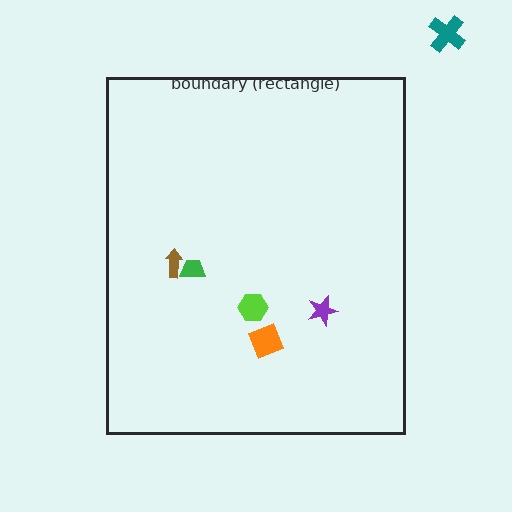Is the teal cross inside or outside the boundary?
Outside.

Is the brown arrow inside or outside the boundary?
Inside.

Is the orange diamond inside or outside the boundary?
Inside.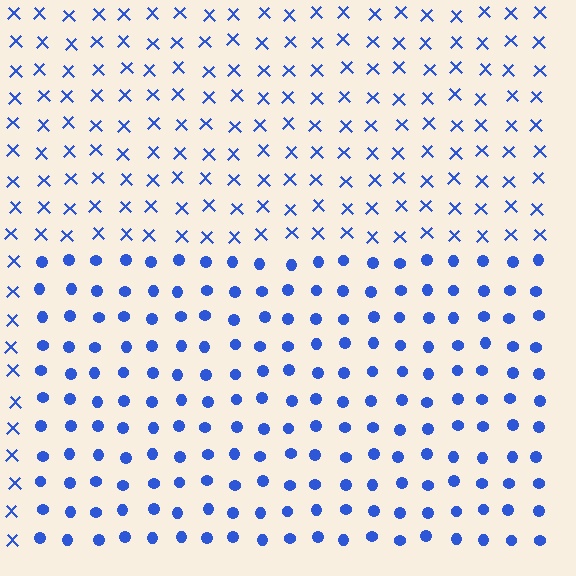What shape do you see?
I see a rectangle.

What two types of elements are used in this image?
The image uses circles inside the rectangle region and X marks outside it.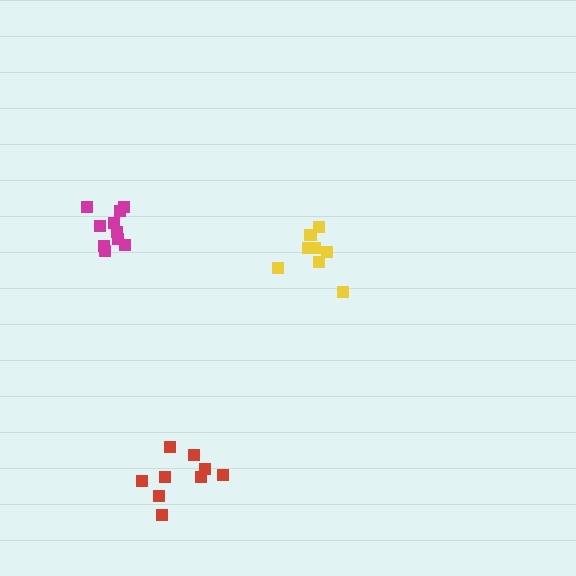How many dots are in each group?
Group 1: 8 dots, Group 2: 9 dots, Group 3: 11 dots (28 total).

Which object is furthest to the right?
The yellow cluster is rightmost.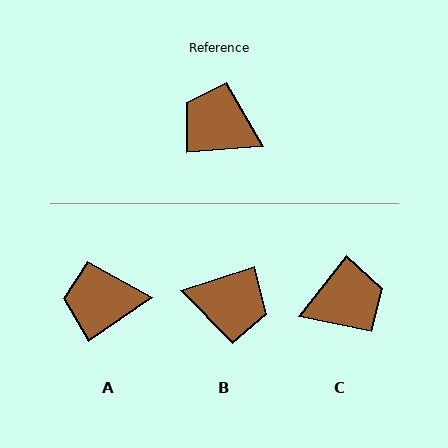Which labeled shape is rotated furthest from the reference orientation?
B, about 166 degrees away.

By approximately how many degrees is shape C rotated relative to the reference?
Approximately 132 degrees clockwise.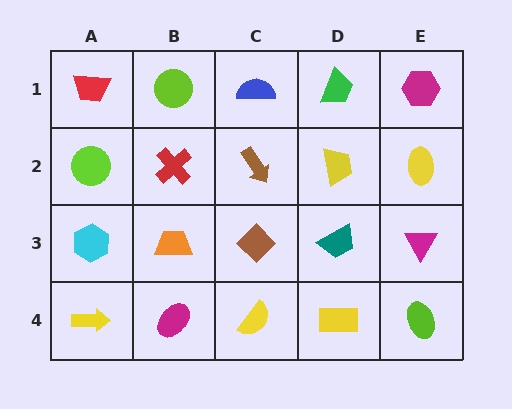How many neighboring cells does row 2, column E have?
3.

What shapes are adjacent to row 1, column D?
A yellow trapezoid (row 2, column D), a blue semicircle (row 1, column C), a magenta hexagon (row 1, column E).